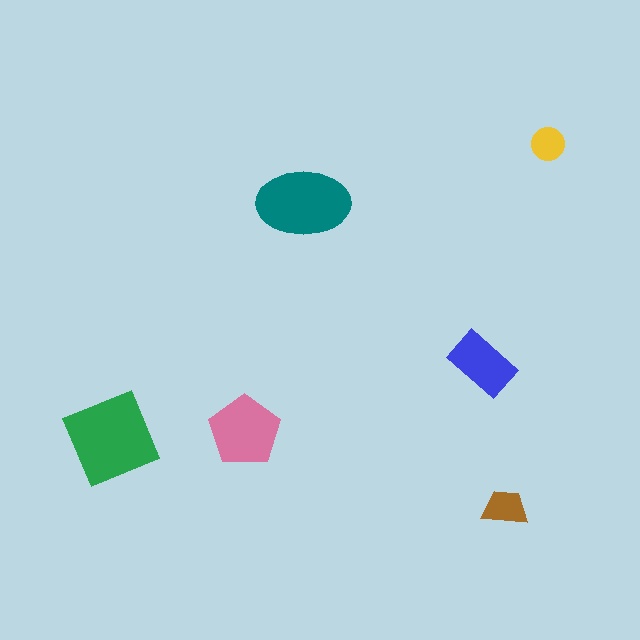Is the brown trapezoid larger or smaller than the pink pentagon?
Smaller.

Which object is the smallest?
The yellow circle.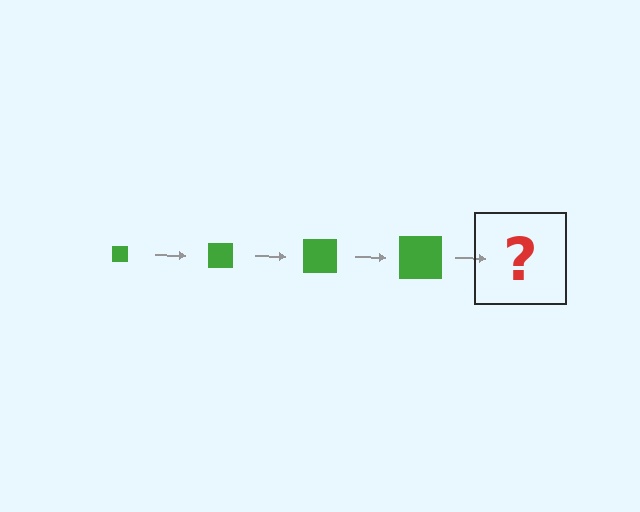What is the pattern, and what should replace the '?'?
The pattern is that the square gets progressively larger each step. The '?' should be a green square, larger than the previous one.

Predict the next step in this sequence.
The next step is a green square, larger than the previous one.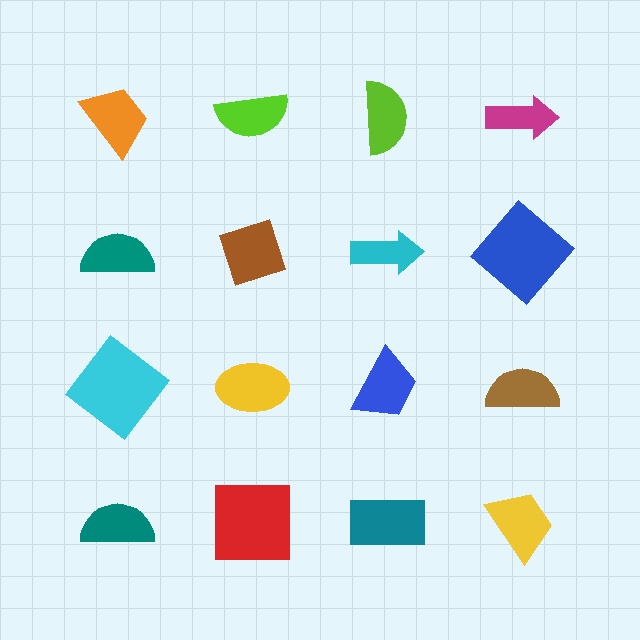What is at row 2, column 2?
A brown diamond.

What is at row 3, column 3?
A blue trapezoid.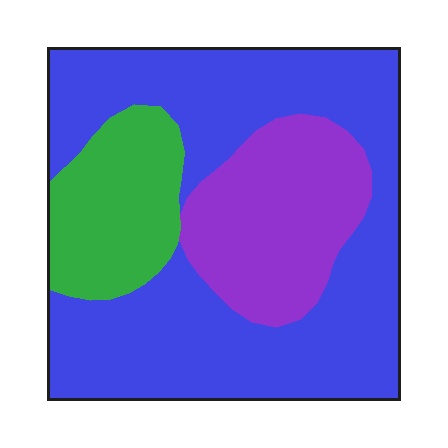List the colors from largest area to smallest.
From largest to smallest: blue, purple, green.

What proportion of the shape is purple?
Purple covers roughly 20% of the shape.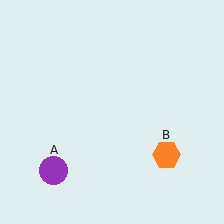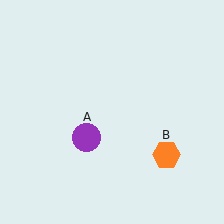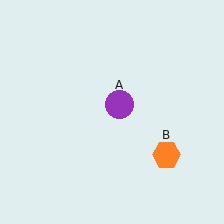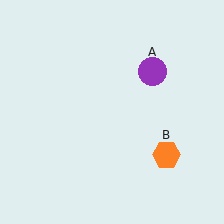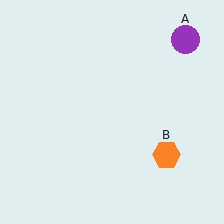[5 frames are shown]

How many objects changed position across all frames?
1 object changed position: purple circle (object A).